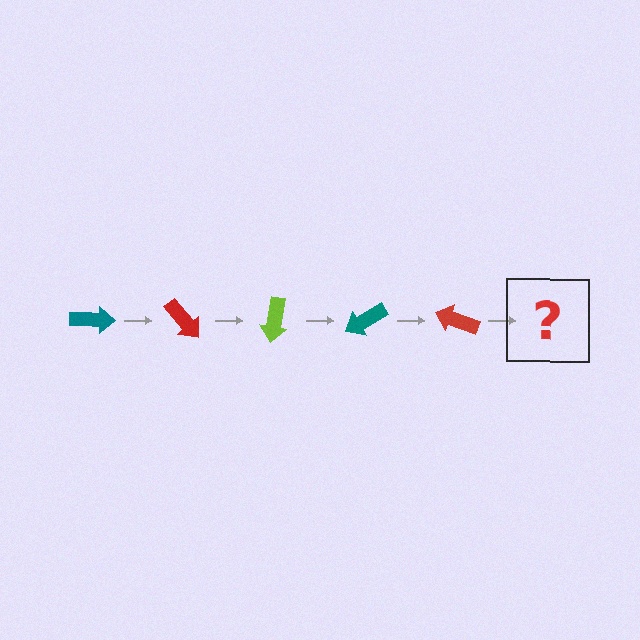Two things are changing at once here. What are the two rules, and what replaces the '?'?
The two rules are that it rotates 50 degrees each step and the color cycles through teal, red, and lime. The '?' should be a lime arrow, rotated 250 degrees from the start.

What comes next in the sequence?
The next element should be a lime arrow, rotated 250 degrees from the start.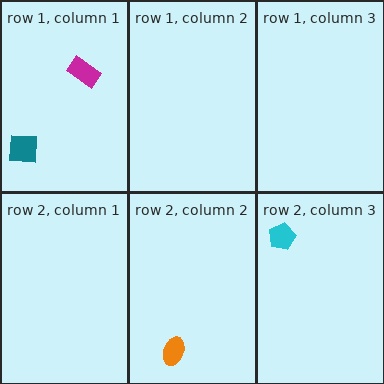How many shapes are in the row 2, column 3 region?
1.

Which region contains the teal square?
The row 1, column 1 region.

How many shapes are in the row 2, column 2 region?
1.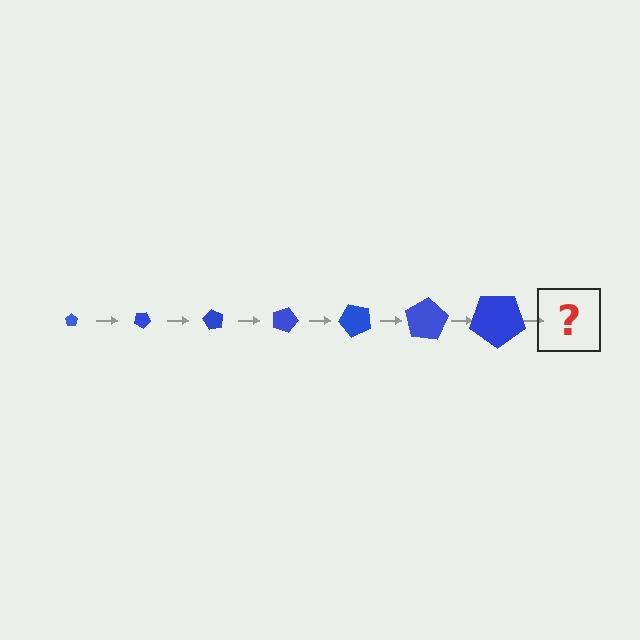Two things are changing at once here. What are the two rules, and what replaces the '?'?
The two rules are that the pentagon grows larger each step and it rotates 30 degrees each step. The '?' should be a pentagon, larger than the previous one and rotated 210 degrees from the start.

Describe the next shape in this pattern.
It should be a pentagon, larger than the previous one and rotated 210 degrees from the start.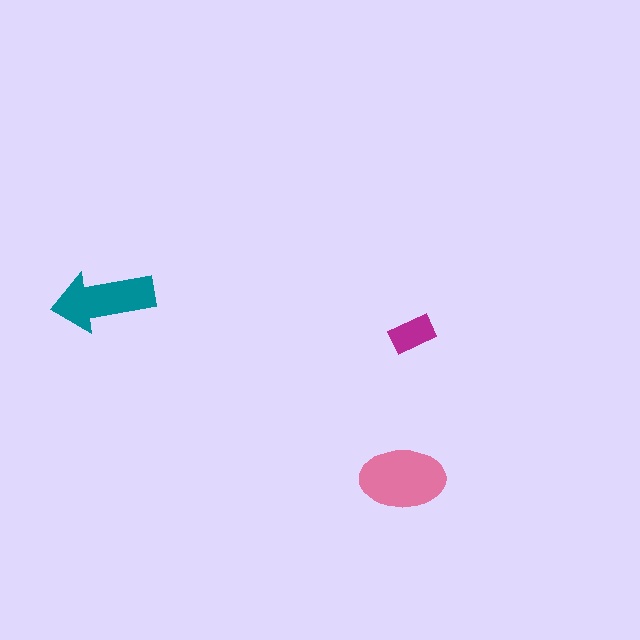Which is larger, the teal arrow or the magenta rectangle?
The teal arrow.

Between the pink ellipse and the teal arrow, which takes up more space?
The pink ellipse.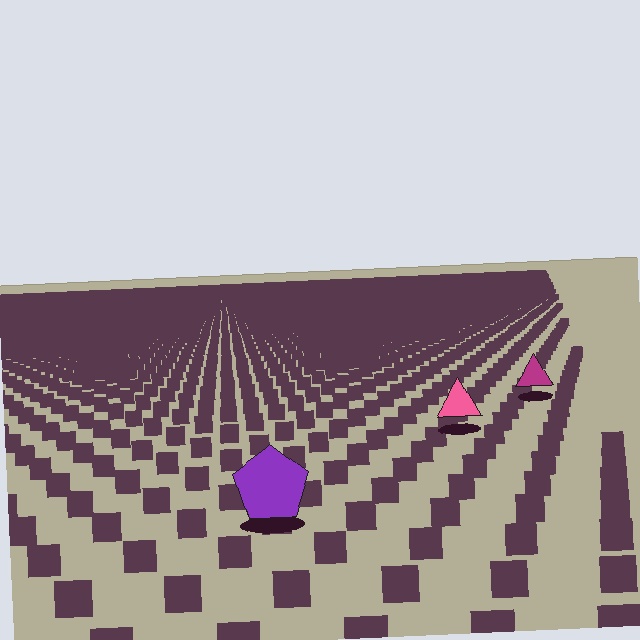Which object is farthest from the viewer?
The magenta triangle is farthest from the viewer. It appears smaller and the ground texture around it is denser.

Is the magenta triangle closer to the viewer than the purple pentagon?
No. The purple pentagon is closer — you can tell from the texture gradient: the ground texture is coarser near it.